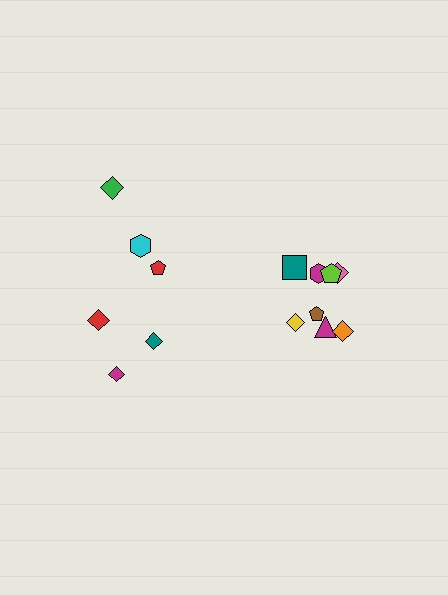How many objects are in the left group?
There are 6 objects.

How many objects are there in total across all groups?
There are 14 objects.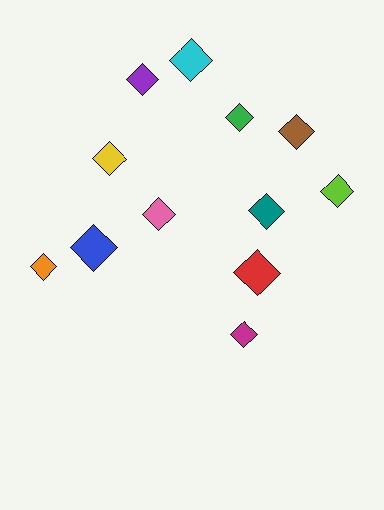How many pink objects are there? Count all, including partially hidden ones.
There is 1 pink object.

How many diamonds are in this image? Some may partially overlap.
There are 12 diamonds.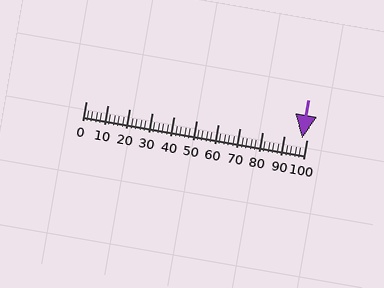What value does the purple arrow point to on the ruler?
The purple arrow points to approximately 98.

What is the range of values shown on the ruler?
The ruler shows values from 0 to 100.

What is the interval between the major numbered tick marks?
The major tick marks are spaced 10 units apart.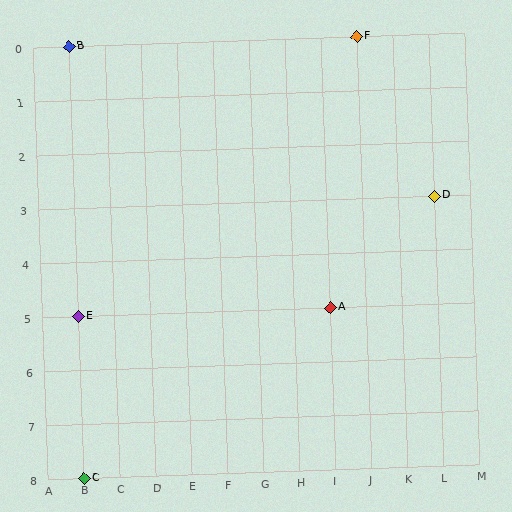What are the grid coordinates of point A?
Point A is at grid coordinates (I, 5).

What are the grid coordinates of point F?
Point F is at grid coordinates (J, 0).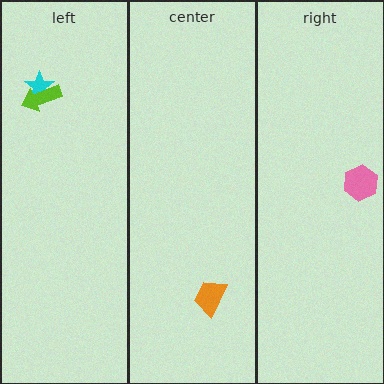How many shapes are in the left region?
2.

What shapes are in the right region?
The pink hexagon.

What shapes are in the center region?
The orange trapezoid.